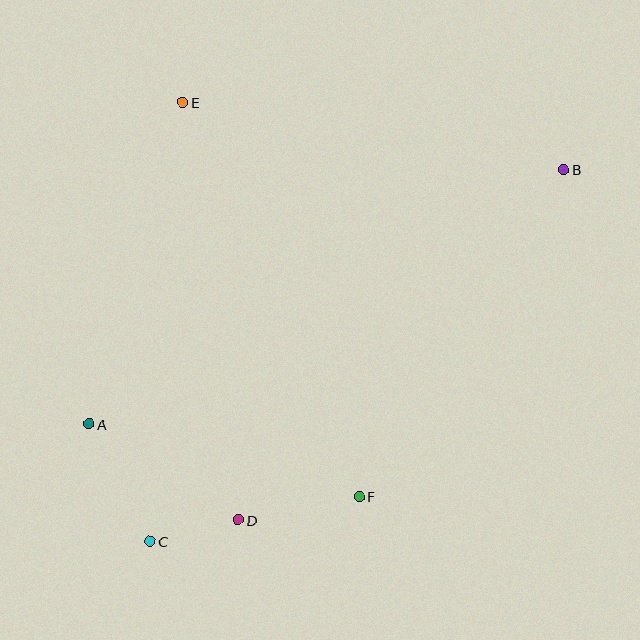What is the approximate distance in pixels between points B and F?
The distance between B and F is approximately 386 pixels.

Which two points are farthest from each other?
Points B and C are farthest from each other.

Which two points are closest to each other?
Points C and D are closest to each other.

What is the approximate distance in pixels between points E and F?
The distance between E and F is approximately 432 pixels.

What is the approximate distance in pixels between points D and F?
The distance between D and F is approximately 123 pixels.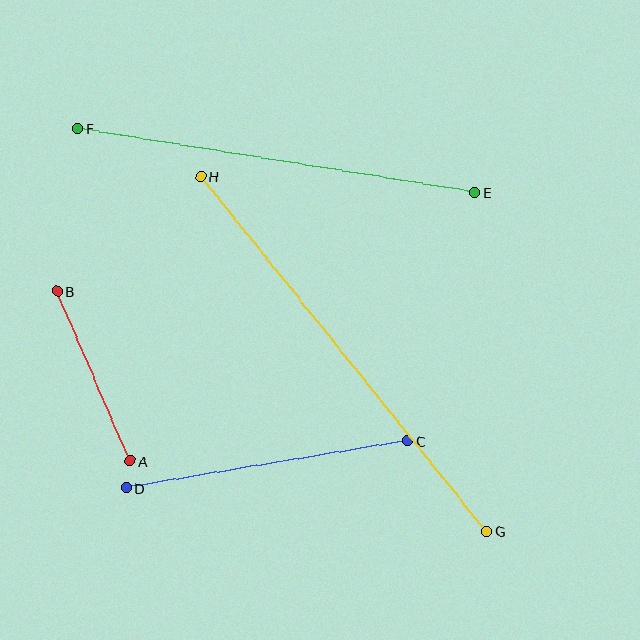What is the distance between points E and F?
The distance is approximately 403 pixels.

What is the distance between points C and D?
The distance is approximately 286 pixels.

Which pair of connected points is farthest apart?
Points G and H are farthest apart.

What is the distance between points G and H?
The distance is approximately 456 pixels.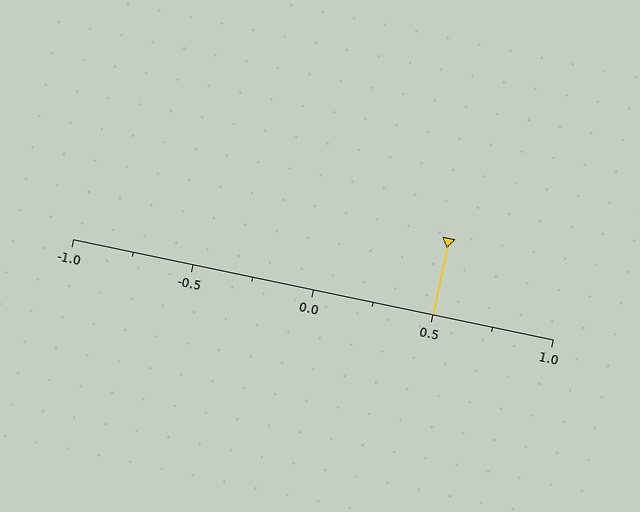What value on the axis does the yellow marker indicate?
The marker indicates approximately 0.5.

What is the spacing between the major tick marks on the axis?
The major ticks are spaced 0.5 apart.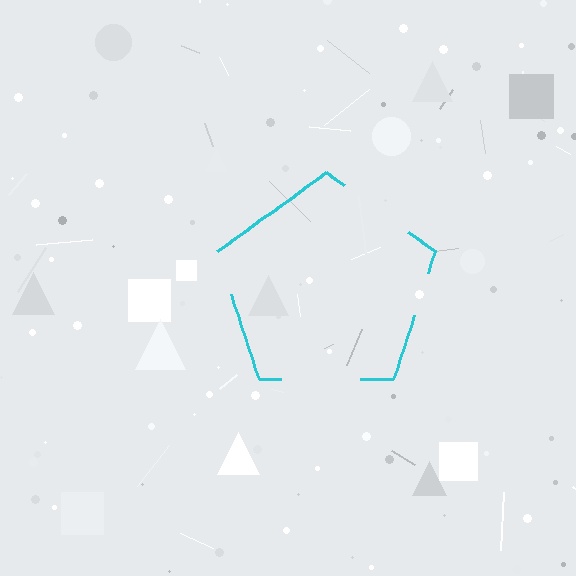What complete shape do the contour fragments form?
The contour fragments form a pentagon.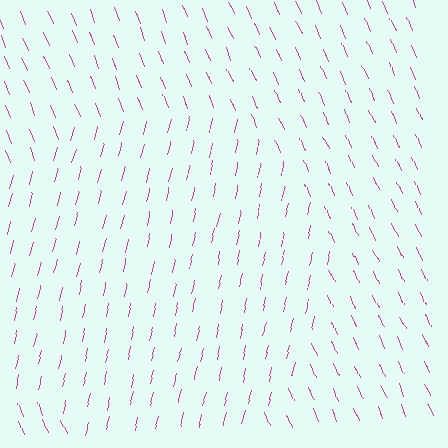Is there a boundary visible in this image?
Yes, there is a texture boundary formed by a change in line orientation.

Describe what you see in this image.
The image is filled with small magenta line segments. A circle region in the image has lines oriented differently from the surrounding lines, creating a visible texture boundary.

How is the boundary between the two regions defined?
The boundary is defined purely by a change in line orientation (approximately 37 degrees difference). All lines are the same color and thickness.